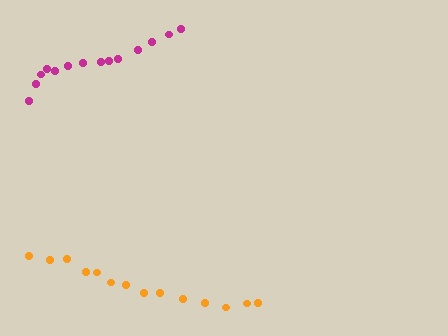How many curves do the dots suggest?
There are 2 distinct paths.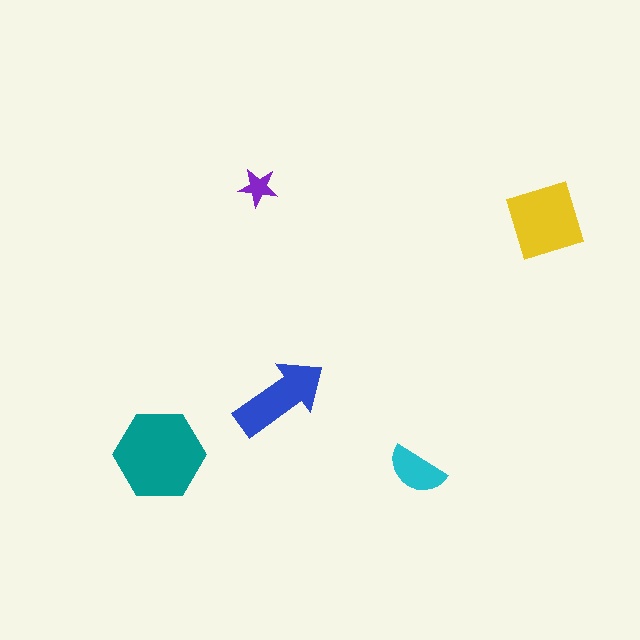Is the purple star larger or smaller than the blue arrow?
Smaller.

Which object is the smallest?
The purple star.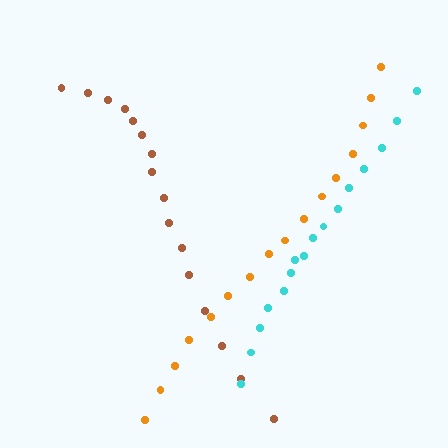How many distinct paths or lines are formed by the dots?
There are 3 distinct paths.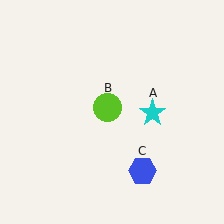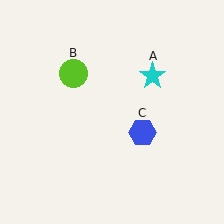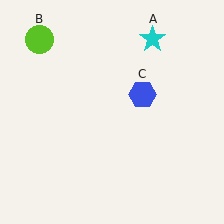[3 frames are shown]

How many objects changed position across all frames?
3 objects changed position: cyan star (object A), lime circle (object B), blue hexagon (object C).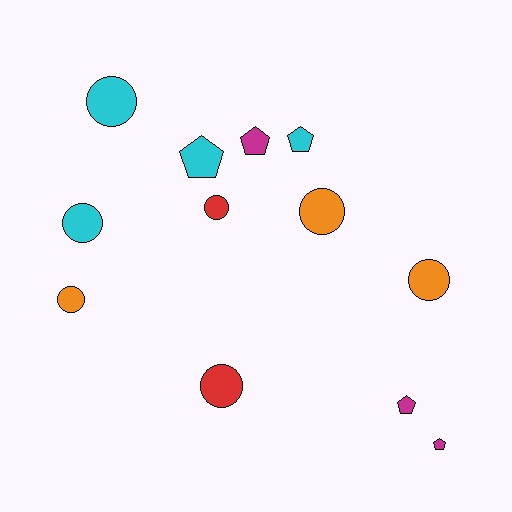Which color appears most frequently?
Cyan, with 4 objects.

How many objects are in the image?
There are 12 objects.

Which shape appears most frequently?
Circle, with 7 objects.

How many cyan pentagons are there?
There are 2 cyan pentagons.